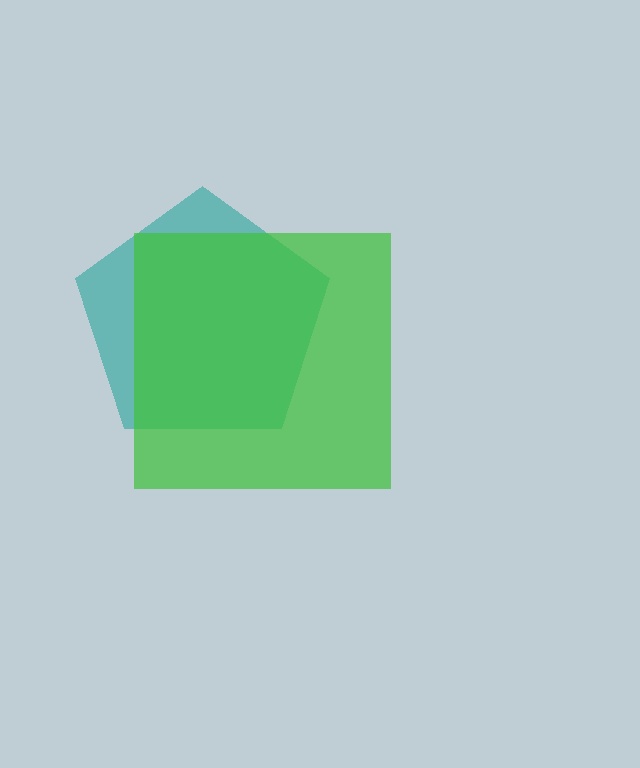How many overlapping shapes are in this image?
There are 2 overlapping shapes in the image.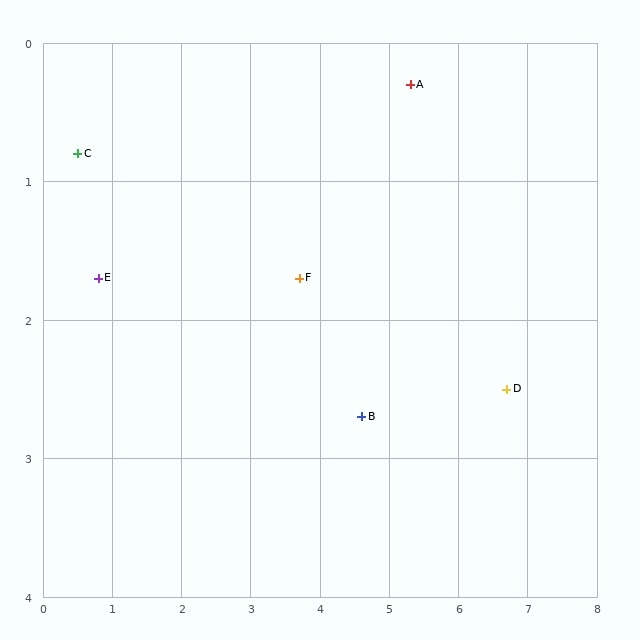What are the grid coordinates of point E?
Point E is at approximately (0.8, 1.7).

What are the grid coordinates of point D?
Point D is at approximately (6.7, 2.5).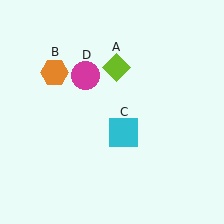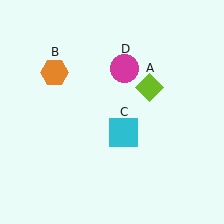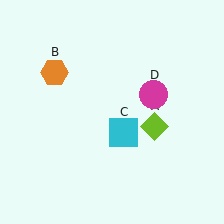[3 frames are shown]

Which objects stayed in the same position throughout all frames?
Orange hexagon (object B) and cyan square (object C) remained stationary.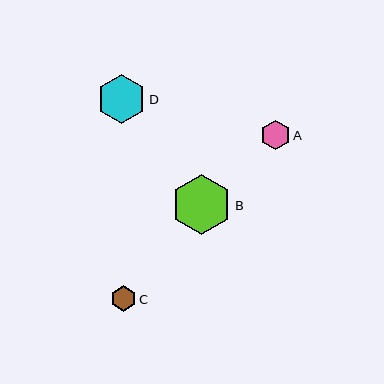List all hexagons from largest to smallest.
From largest to smallest: B, D, A, C.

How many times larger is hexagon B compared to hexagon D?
Hexagon B is approximately 1.2 times the size of hexagon D.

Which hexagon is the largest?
Hexagon B is the largest with a size of approximately 60 pixels.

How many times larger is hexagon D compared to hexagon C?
Hexagon D is approximately 1.9 times the size of hexagon C.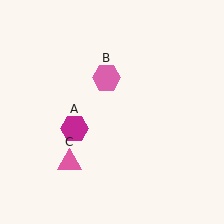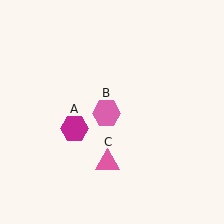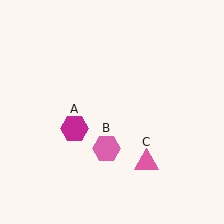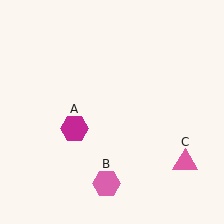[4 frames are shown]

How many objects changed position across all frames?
2 objects changed position: pink hexagon (object B), pink triangle (object C).